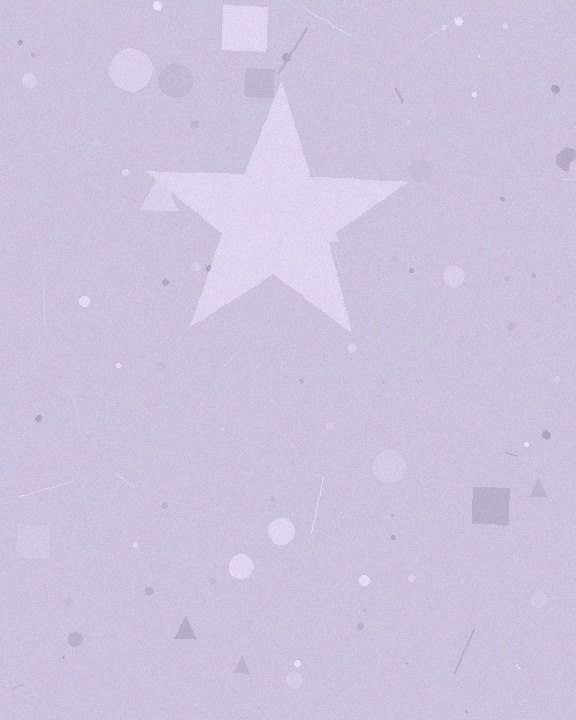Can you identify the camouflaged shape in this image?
The camouflaged shape is a star.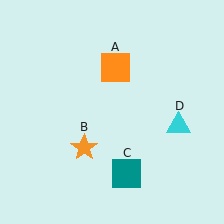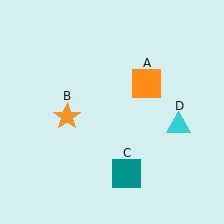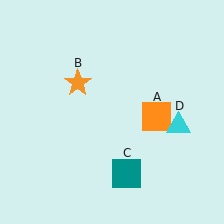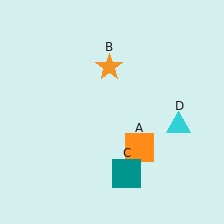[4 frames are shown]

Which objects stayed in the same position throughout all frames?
Teal square (object C) and cyan triangle (object D) remained stationary.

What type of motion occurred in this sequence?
The orange square (object A), orange star (object B) rotated clockwise around the center of the scene.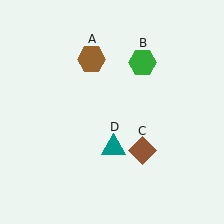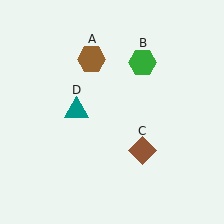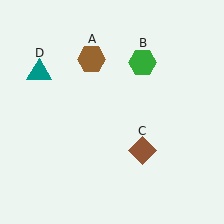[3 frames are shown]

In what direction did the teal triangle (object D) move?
The teal triangle (object D) moved up and to the left.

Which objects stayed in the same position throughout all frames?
Brown hexagon (object A) and green hexagon (object B) and brown diamond (object C) remained stationary.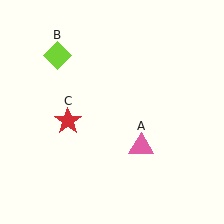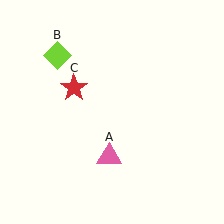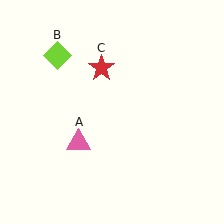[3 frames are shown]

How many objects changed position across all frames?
2 objects changed position: pink triangle (object A), red star (object C).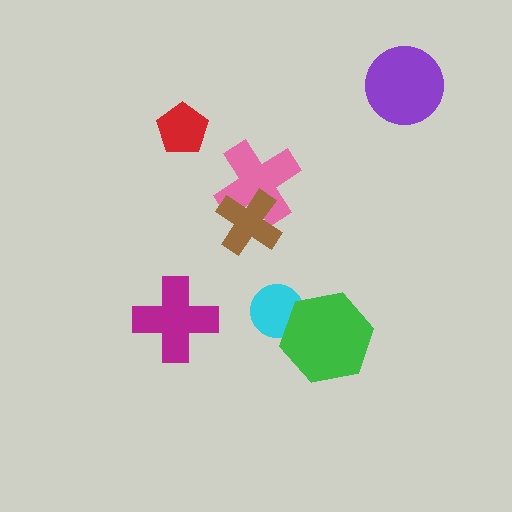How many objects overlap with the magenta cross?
0 objects overlap with the magenta cross.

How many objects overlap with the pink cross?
1 object overlaps with the pink cross.